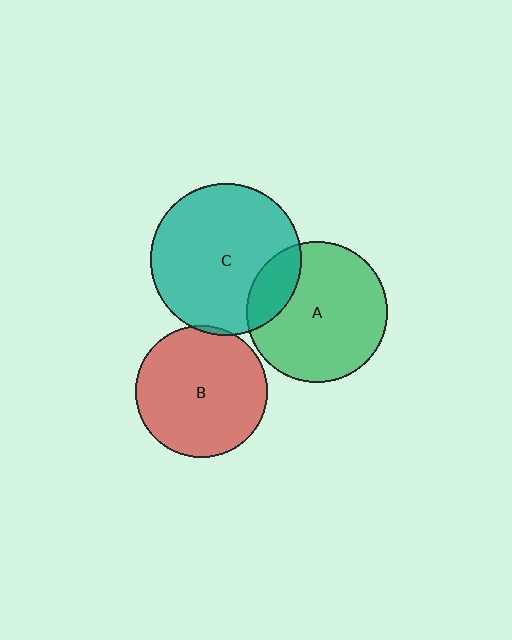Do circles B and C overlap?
Yes.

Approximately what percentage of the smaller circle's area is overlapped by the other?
Approximately 5%.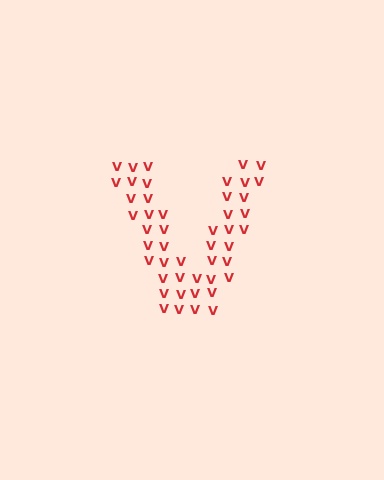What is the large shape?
The large shape is the letter V.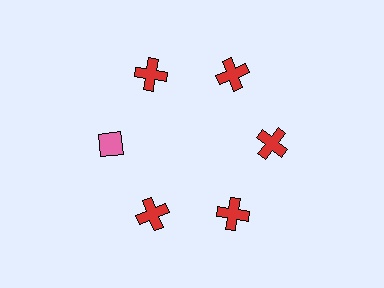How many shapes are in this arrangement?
There are 6 shapes arranged in a ring pattern.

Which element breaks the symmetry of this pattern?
The pink diamond at roughly the 9 o'clock position breaks the symmetry. All other shapes are red crosses.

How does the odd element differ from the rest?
It differs in both color (pink instead of red) and shape (diamond instead of cross).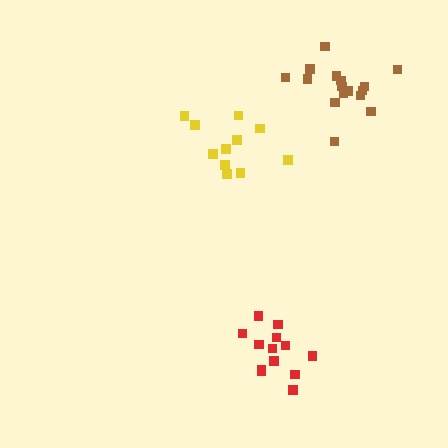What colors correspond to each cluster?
The clusters are colored: brown, yellow, red.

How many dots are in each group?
Group 1: 16 dots, Group 2: 11 dots, Group 3: 13 dots (40 total).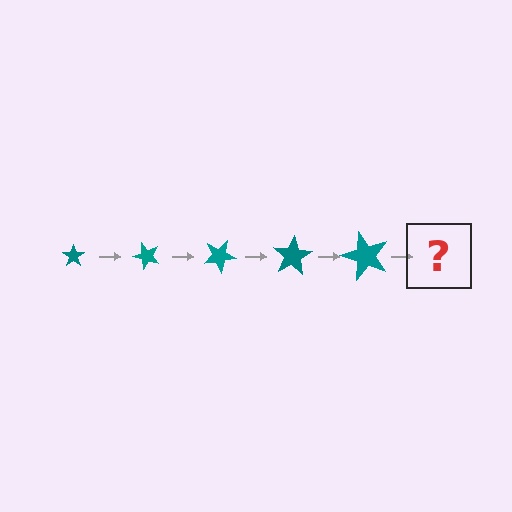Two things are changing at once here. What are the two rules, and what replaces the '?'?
The two rules are that the star grows larger each step and it rotates 50 degrees each step. The '?' should be a star, larger than the previous one and rotated 250 degrees from the start.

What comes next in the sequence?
The next element should be a star, larger than the previous one and rotated 250 degrees from the start.